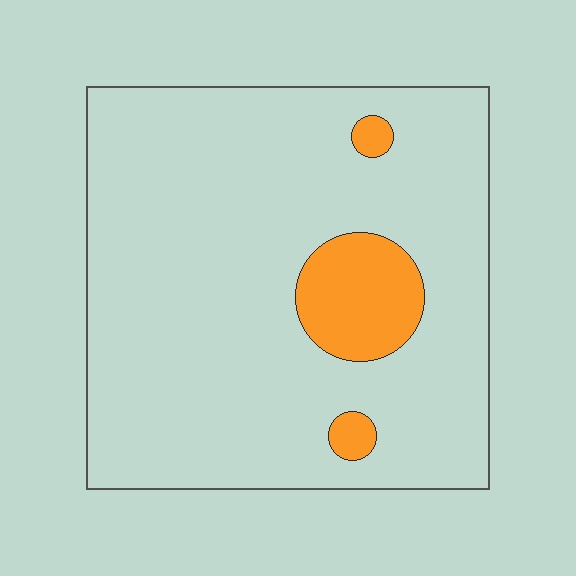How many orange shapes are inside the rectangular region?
3.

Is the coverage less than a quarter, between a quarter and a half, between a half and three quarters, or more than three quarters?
Less than a quarter.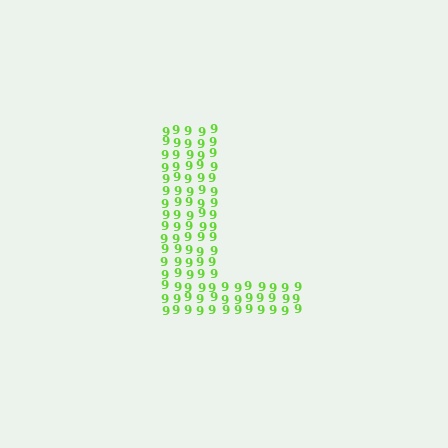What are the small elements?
The small elements are digit 9's.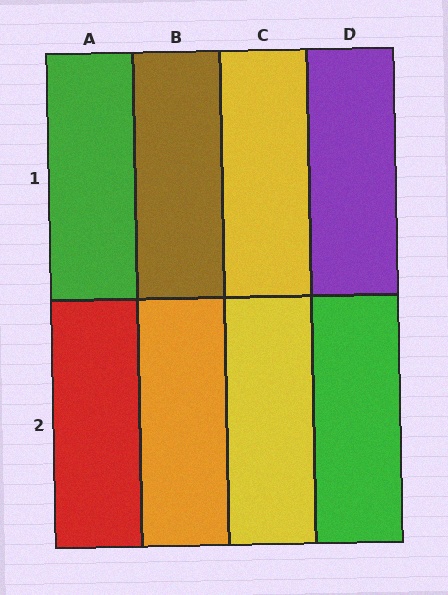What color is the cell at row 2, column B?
Orange.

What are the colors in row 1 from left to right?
Green, brown, yellow, purple.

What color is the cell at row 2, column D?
Green.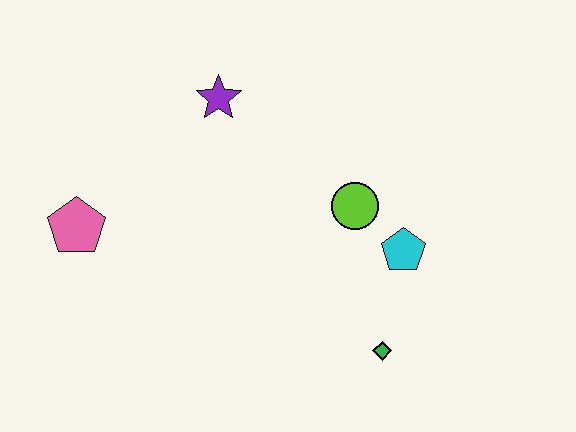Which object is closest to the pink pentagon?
The purple star is closest to the pink pentagon.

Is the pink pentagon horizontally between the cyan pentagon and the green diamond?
No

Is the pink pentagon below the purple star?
Yes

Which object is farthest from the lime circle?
The pink pentagon is farthest from the lime circle.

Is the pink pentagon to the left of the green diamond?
Yes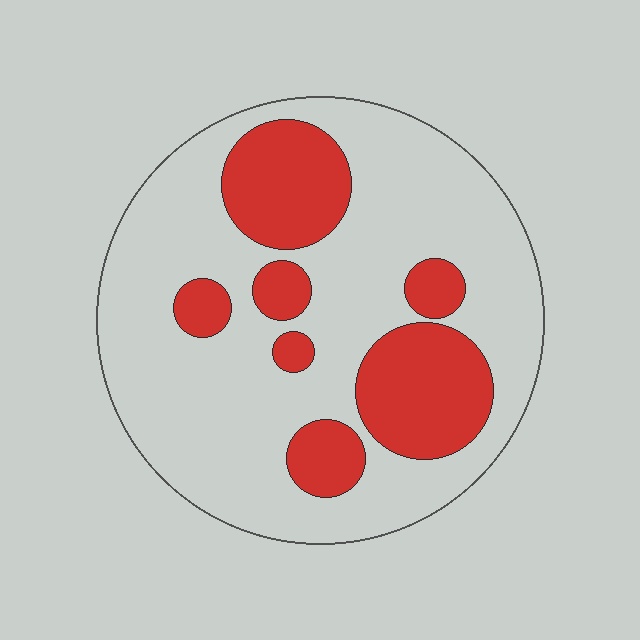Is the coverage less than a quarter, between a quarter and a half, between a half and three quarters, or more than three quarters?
Between a quarter and a half.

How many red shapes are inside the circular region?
7.